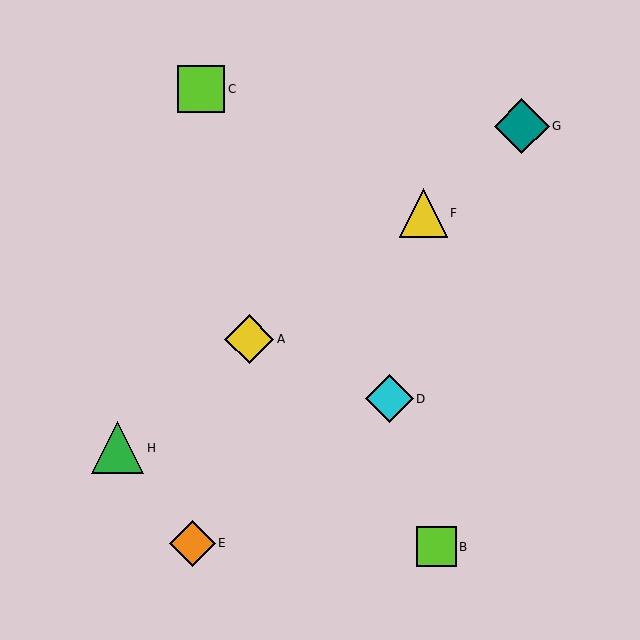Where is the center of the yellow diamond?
The center of the yellow diamond is at (249, 339).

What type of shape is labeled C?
Shape C is a lime square.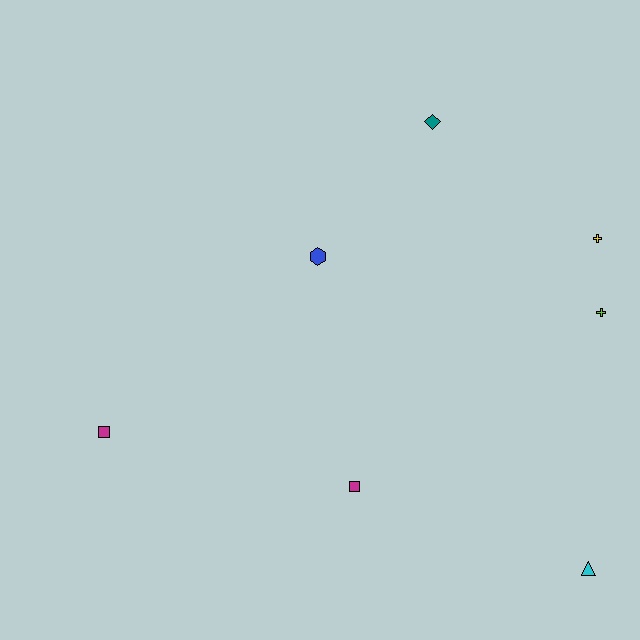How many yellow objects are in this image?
There is 1 yellow object.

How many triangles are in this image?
There is 1 triangle.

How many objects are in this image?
There are 7 objects.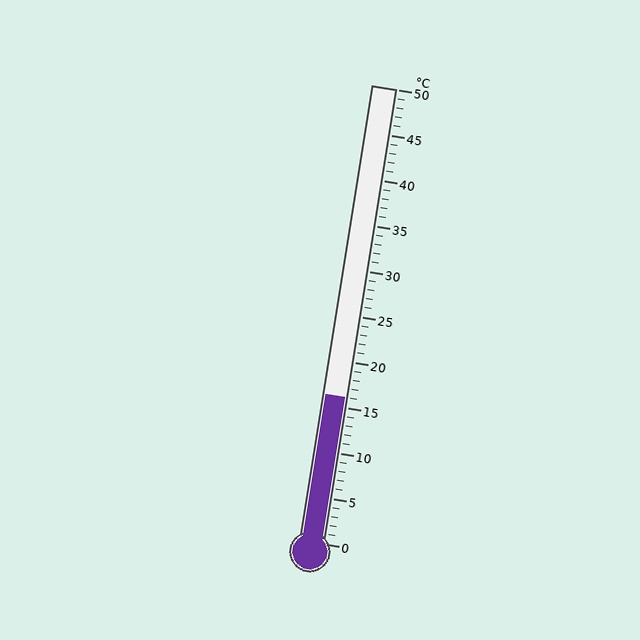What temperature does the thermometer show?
The thermometer shows approximately 16°C.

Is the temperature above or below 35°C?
The temperature is below 35°C.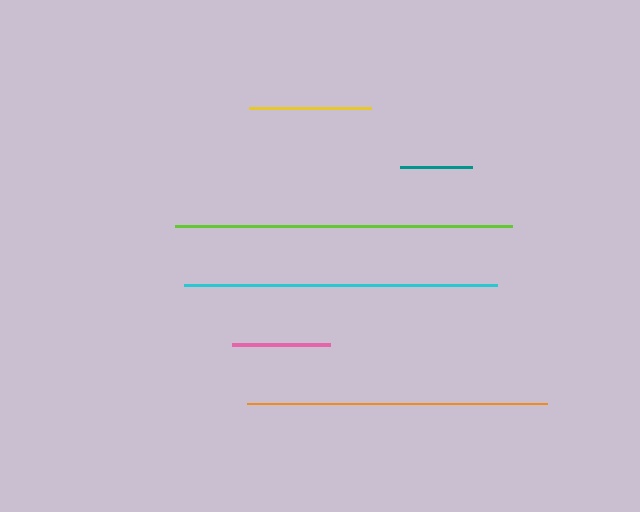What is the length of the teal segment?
The teal segment is approximately 71 pixels long.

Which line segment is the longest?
The lime line is the longest at approximately 337 pixels.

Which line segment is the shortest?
The teal line is the shortest at approximately 71 pixels.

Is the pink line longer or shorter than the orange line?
The orange line is longer than the pink line.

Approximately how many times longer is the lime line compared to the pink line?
The lime line is approximately 3.4 times the length of the pink line.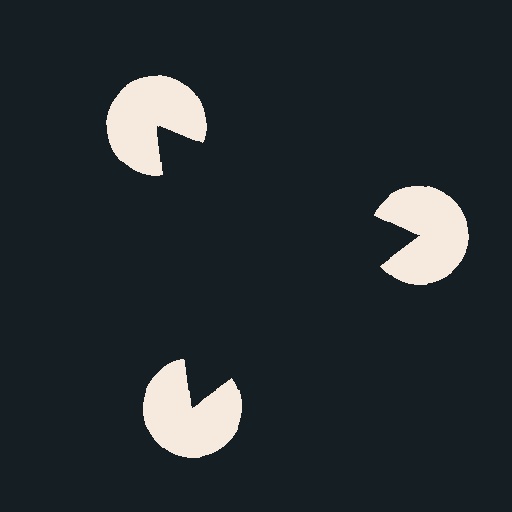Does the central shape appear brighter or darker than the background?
It typically appears slightly darker than the background, even though no actual brightness change is drawn.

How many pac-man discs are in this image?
There are 3 — one at each vertex of the illusory triangle.